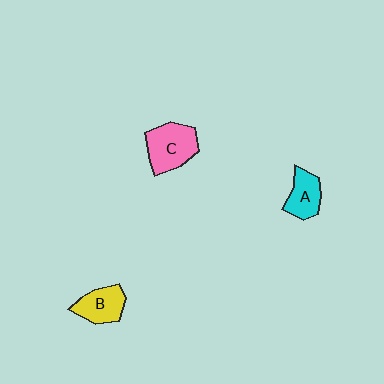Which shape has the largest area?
Shape C (pink).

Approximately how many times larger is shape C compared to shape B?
Approximately 1.4 times.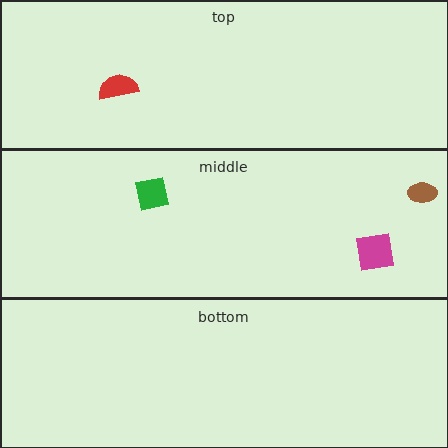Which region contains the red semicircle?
The top region.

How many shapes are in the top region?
1.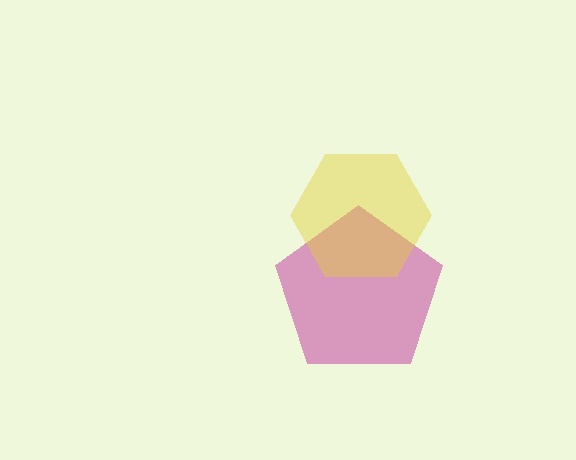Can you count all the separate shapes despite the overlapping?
Yes, there are 2 separate shapes.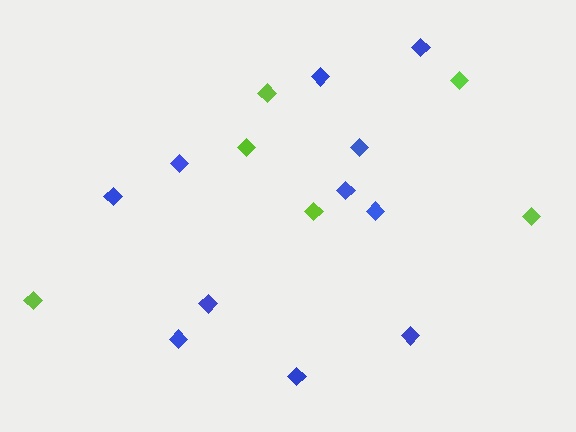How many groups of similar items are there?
There are 2 groups: one group of blue diamonds (11) and one group of lime diamonds (6).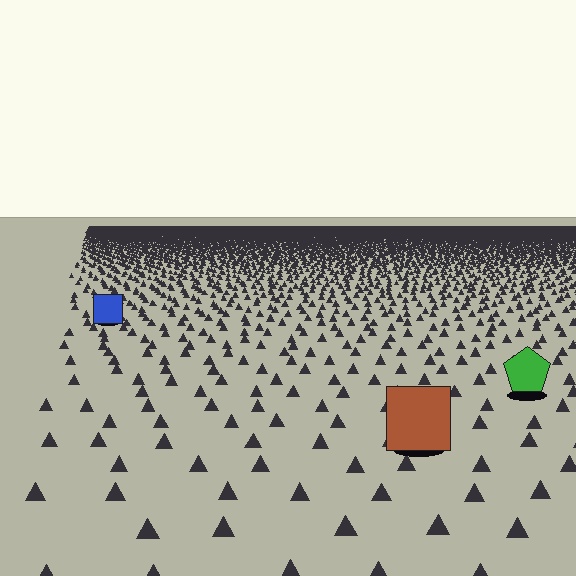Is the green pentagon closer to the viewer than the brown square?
No. The brown square is closer — you can tell from the texture gradient: the ground texture is coarser near it.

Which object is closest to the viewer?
The brown square is closest. The texture marks near it are larger and more spread out.